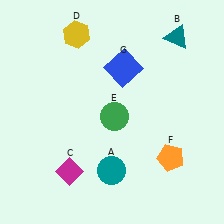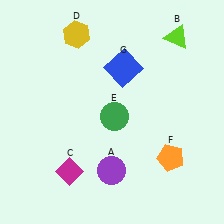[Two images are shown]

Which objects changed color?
A changed from teal to purple. B changed from teal to lime.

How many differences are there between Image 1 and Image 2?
There are 2 differences between the two images.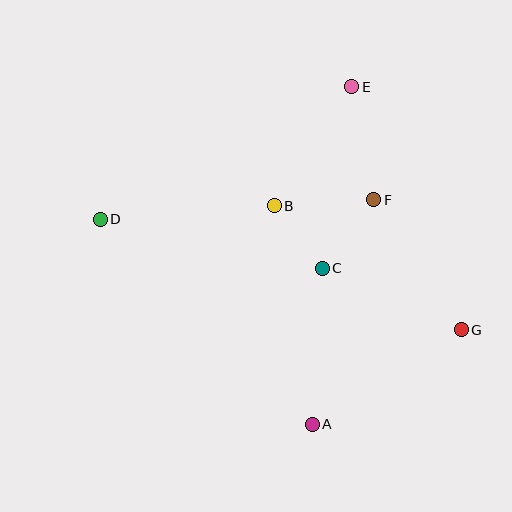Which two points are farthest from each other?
Points D and G are farthest from each other.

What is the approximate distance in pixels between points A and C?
The distance between A and C is approximately 157 pixels.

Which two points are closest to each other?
Points B and C are closest to each other.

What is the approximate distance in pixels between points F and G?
The distance between F and G is approximately 157 pixels.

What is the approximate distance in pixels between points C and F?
The distance between C and F is approximately 86 pixels.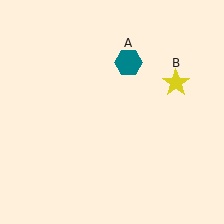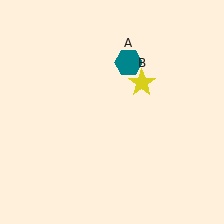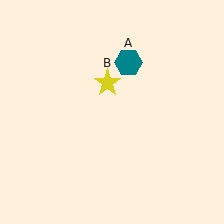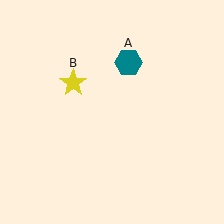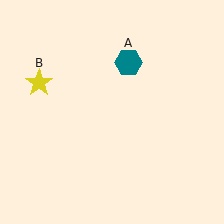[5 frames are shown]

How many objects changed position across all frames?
1 object changed position: yellow star (object B).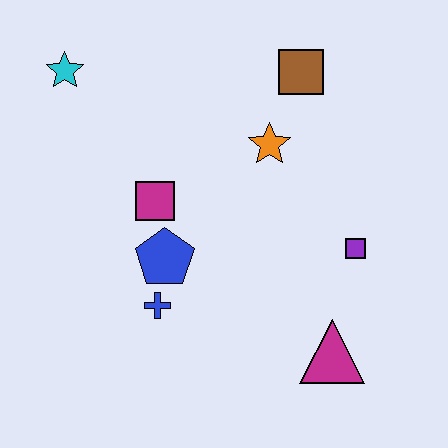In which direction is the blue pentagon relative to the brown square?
The blue pentagon is below the brown square.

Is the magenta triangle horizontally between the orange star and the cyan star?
No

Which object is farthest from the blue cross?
The brown square is farthest from the blue cross.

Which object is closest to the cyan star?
The magenta square is closest to the cyan star.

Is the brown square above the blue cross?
Yes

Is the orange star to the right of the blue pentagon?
Yes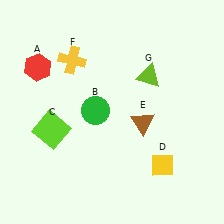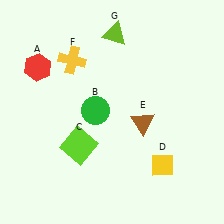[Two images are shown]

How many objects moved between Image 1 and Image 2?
2 objects moved between the two images.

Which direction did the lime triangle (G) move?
The lime triangle (G) moved up.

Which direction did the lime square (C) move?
The lime square (C) moved right.